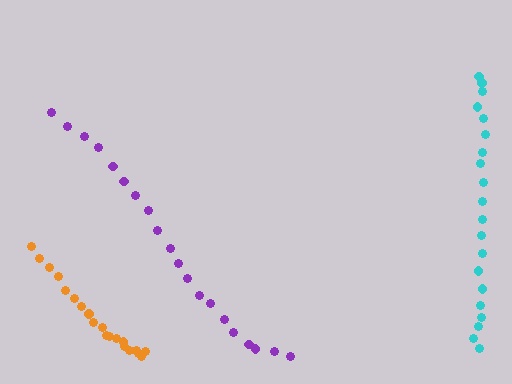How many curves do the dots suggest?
There are 3 distinct paths.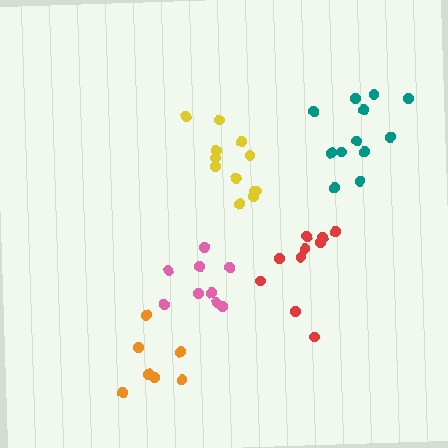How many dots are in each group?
Group 1: 10 dots, Group 2: 12 dots, Group 3: 7 dots, Group 4: 9 dots, Group 5: 12 dots (50 total).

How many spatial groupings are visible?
There are 5 spatial groupings.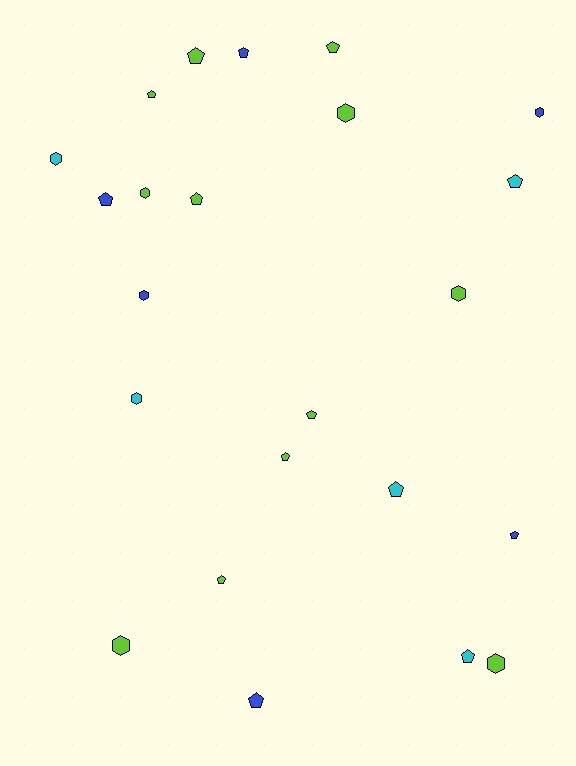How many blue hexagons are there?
There are 2 blue hexagons.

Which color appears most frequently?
Lime, with 12 objects.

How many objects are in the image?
There are 23 objects.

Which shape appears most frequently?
Pentagon, with 14 objects.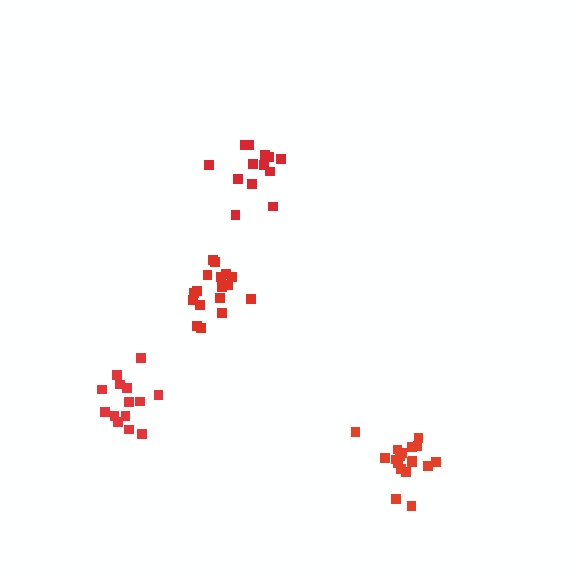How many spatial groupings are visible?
There are 4 spatial groupings.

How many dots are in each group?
Group 1: 18 dots, Group 2: 13 dots, Group 3: 14 dots, Group 4: 17 dots (62 total).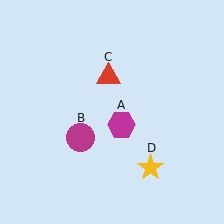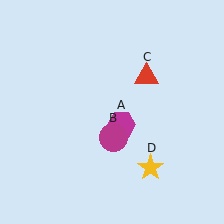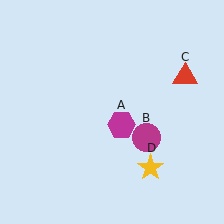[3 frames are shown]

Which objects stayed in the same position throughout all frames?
Magenta hexagon (object A) and yellow star (object D) remained stationary.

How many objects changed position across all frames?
2 objects changed position: magenta circle (object B), red triangle (object C).